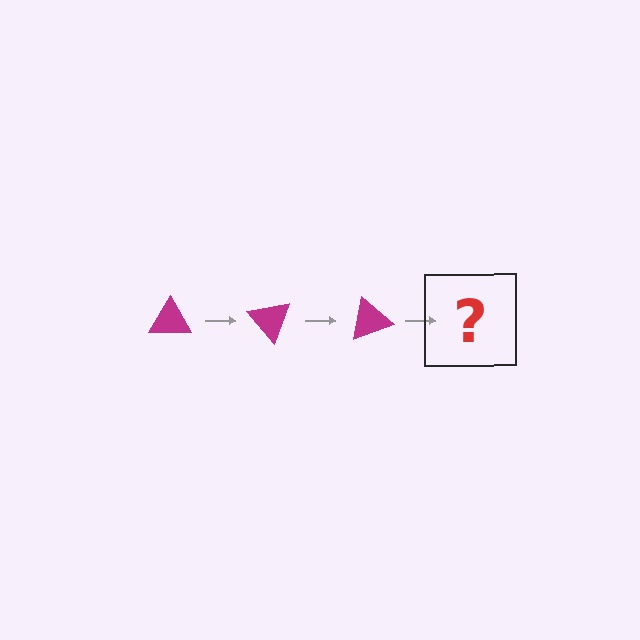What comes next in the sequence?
The next element should be a magenta triangle rotated 150 degrees.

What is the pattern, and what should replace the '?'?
The pattern is that the triangle rotates 50 degrees each step. The '?' should be a magenta triangle rotated 150 degrees.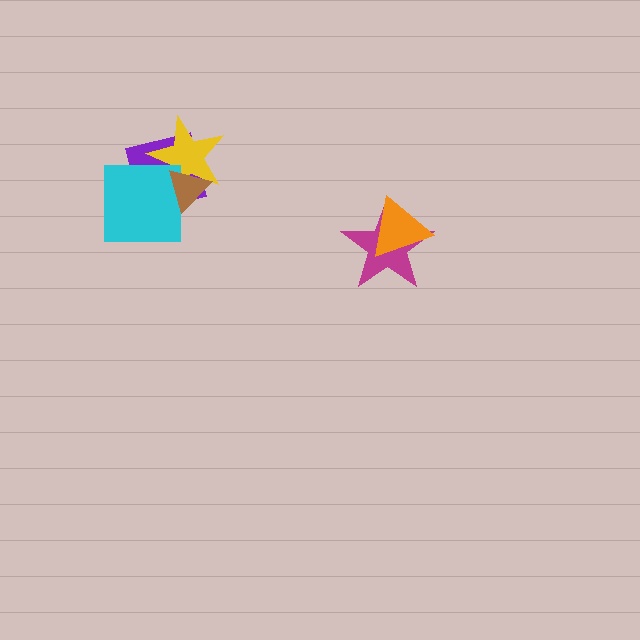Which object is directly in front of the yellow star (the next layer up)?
The cyan square is directly in front of the yellow star.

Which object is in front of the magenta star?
The orange triangle is in front of the magenta star.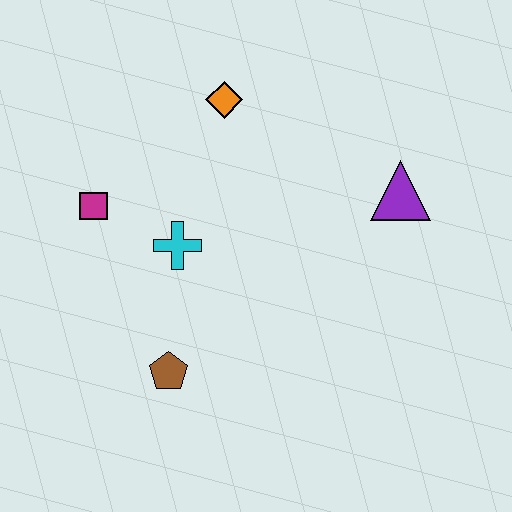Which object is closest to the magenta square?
The cyan cross is closest to the magenta square.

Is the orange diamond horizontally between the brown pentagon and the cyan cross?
No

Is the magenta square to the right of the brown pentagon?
No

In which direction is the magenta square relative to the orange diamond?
The magenta square is to the left of the orange diamond.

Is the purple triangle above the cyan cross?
Yes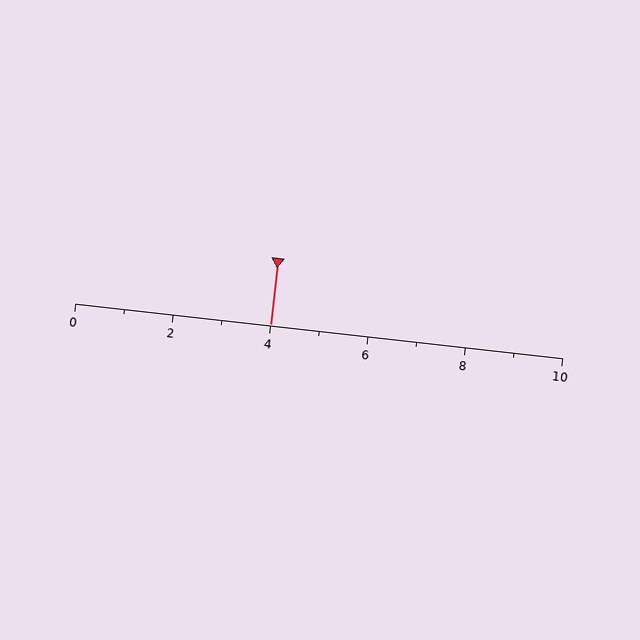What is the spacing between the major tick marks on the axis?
The major ticks are spaced 2 apart.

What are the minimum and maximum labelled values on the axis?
The axis runs from 0 to 10.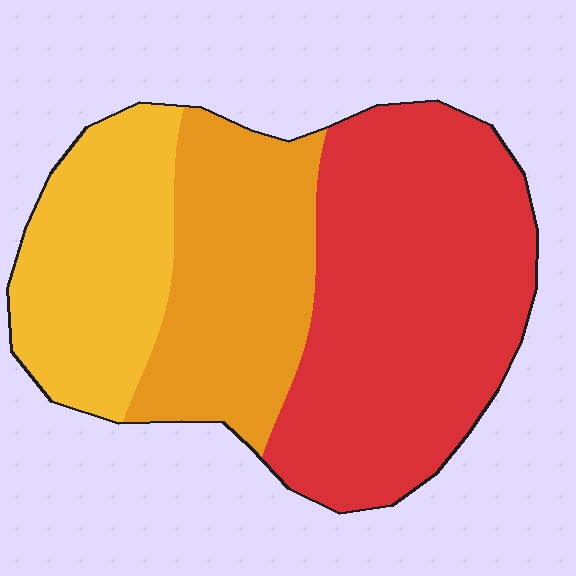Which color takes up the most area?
Red, at roughly 50%.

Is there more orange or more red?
Red.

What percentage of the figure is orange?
Orange covers around 25% of the figure.